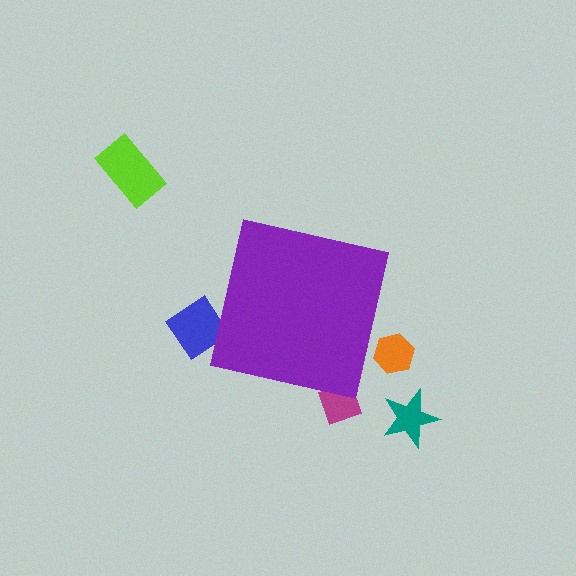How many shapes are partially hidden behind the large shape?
3 shapes are partially hidden.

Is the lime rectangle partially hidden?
No, the lime rectangle is fully visible.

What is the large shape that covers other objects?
A purple square.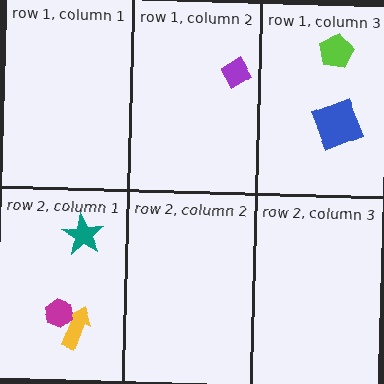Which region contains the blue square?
The row 1, column 3 region.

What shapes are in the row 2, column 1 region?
The teal star, the yellow arrow, the magenta hexagon.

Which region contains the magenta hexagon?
The row 2, column 1 region.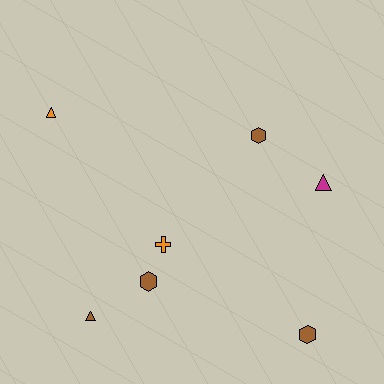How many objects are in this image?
There are 7 objects.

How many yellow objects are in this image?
There are no yellow objects.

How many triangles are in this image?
There are 3 triangles.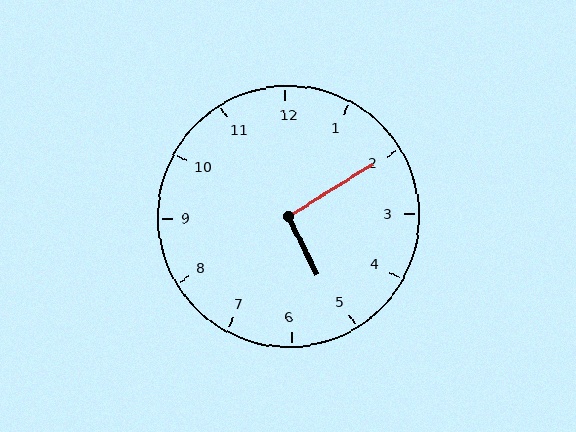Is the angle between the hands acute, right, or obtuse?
It is right.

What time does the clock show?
5:10.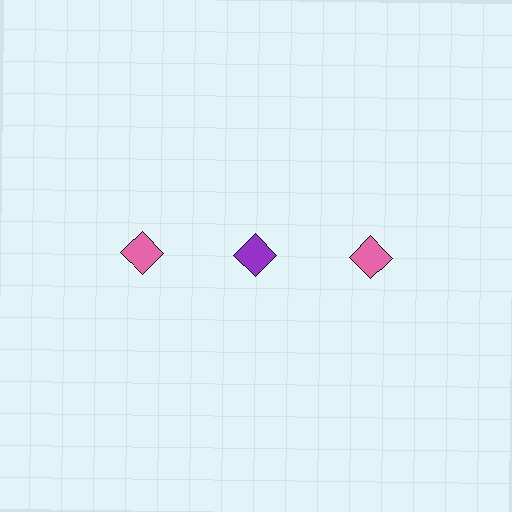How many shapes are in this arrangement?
There are 3 shapes arranged in a grid pattern.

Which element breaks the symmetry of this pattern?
The purple diamond in the top row, second from left column breaks the symmetry. All other shapes are pink diamonds.